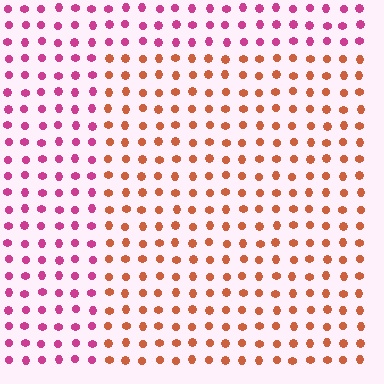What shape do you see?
I see a rectangle.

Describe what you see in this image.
The image is filled with small magenta elements in a uniform arrangement. A rectangle-shaped region is visible where the elements are tinted to a slightly different hue, forming a subtle color boundary.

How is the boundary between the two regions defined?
The boundary is defined purely by a slight shift in hue (about 51 degrees). Spacing, size, and orientation are identical on both sides.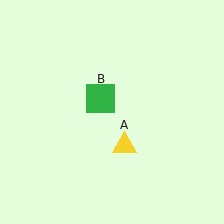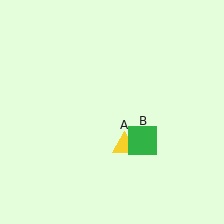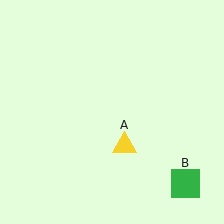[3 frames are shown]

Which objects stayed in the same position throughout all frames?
Yellow triangle (object A) remained stationary.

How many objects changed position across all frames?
1 object changed position: green square (object B).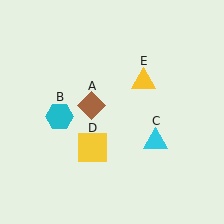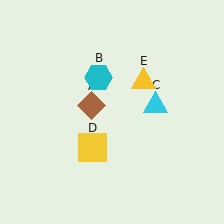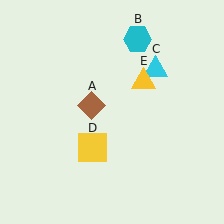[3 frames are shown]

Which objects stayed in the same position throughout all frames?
Brown diamond (object A) and yellow square (object D) and yellow triangle (object E) remained stationary.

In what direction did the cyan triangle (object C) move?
The cyan triangle (object C) moved up.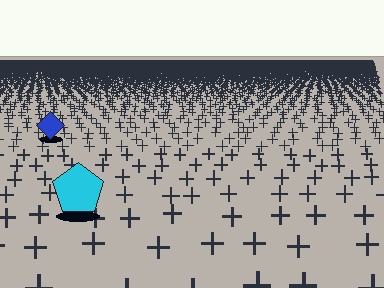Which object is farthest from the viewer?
The blue diamond is farthest from the viewer. It appears smaller and the ground texture around it is denser.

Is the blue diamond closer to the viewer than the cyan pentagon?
No. The cyan pentagon is closer — you can tell from the texture gradient: the ground texture is coarser near it.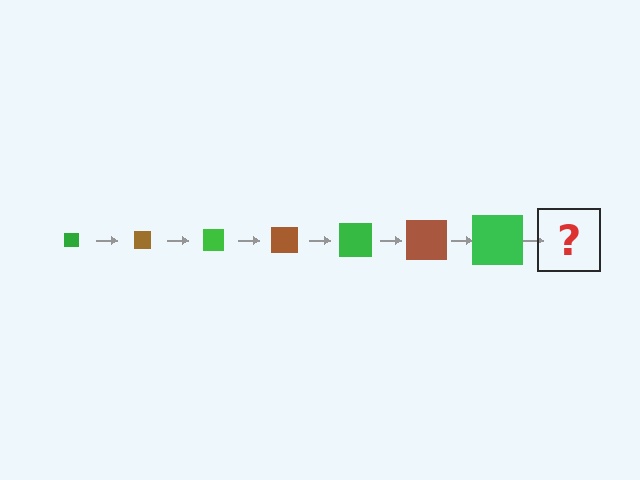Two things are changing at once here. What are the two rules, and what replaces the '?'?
The two rules are that the square grows larger each step and the color cycles through green and brown. The '?' should be a brown square, larger than the previous one.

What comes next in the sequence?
The next element should be a brown square, larger than the previous one.